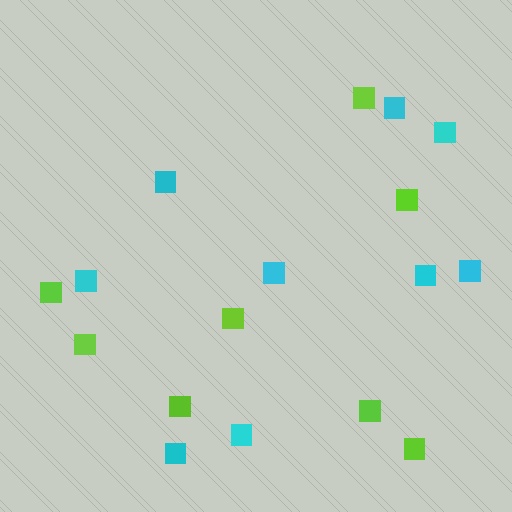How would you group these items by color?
There are 2 groups: one group of cyan squares (9) and one group of lime squares (8).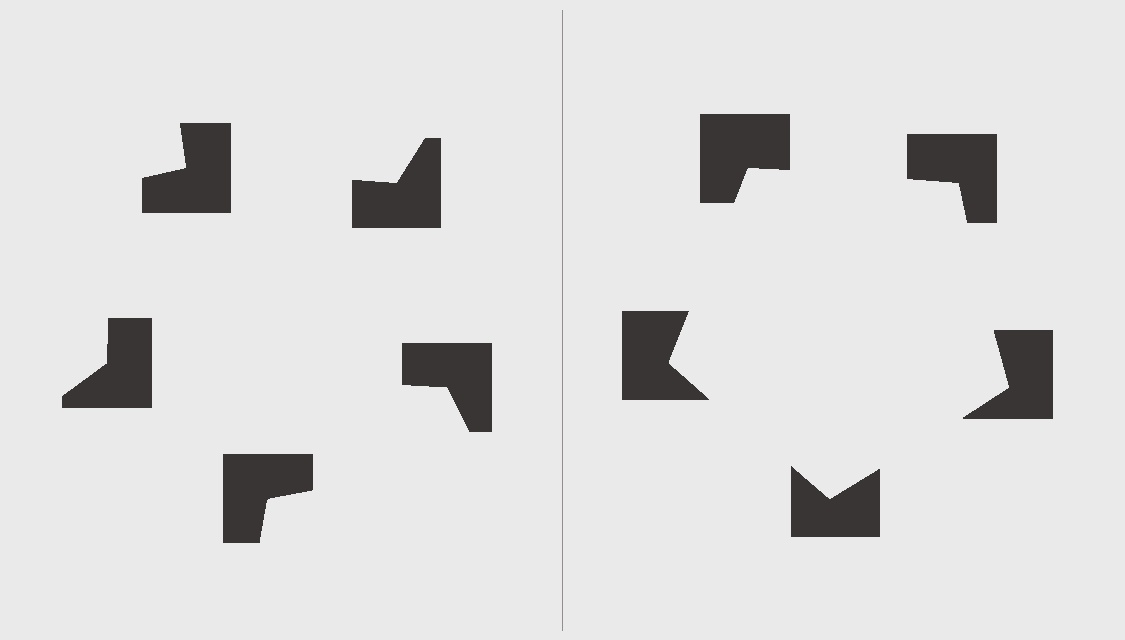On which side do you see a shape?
An illusory pentagon appears on the right side. On the left side the wedge cuts are rotated, so no coherent shape forms.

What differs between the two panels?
The notched squares are positioned identically on both sides; only the wedge orientations differ. On the right they align to a pentagon; on the left they are misaligned.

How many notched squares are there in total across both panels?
10 — 5 on each side.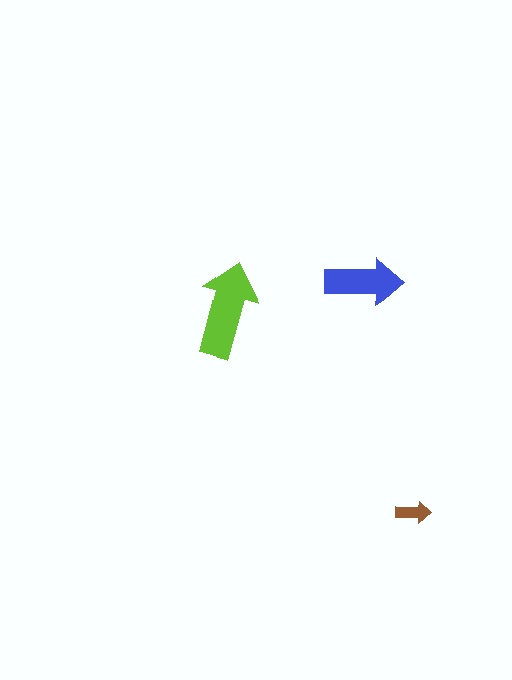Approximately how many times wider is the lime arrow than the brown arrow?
About 2.5 times wider.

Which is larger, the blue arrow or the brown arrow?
The blue one.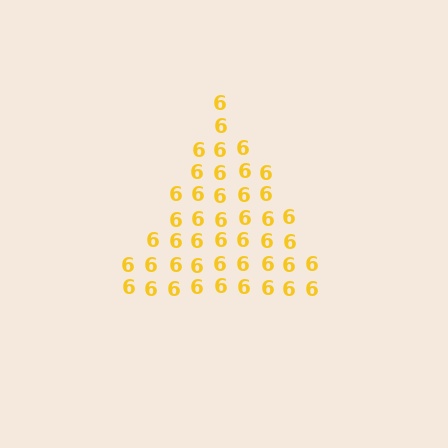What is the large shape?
The large shape is a triangle.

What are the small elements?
The small elements are digit 6's.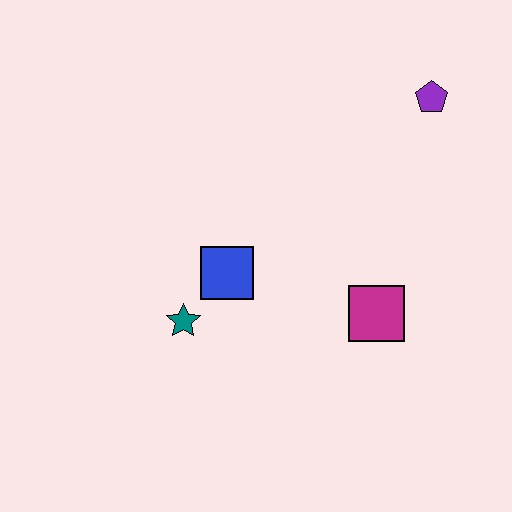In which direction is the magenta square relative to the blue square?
The magenta square is to the right of the blue square.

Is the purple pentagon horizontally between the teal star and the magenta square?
No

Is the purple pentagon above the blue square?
Yes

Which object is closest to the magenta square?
The blue square is closest to the magenta square.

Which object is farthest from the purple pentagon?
The teal star is farthest from the purple pentagon.